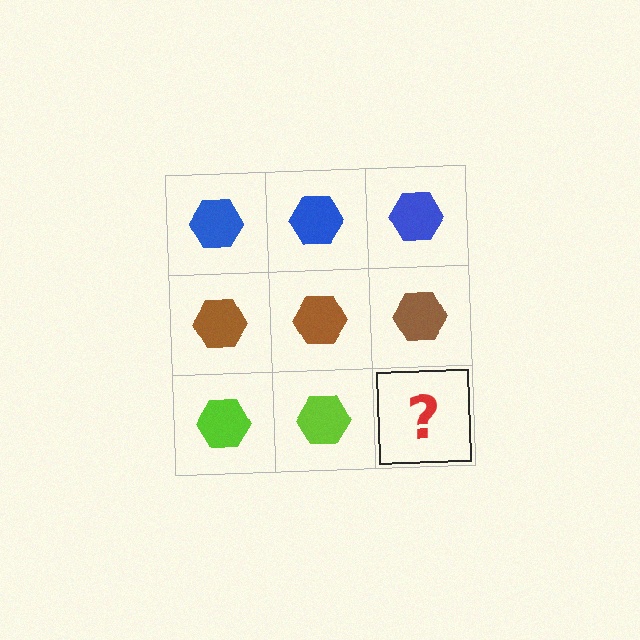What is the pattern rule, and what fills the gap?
The rule is that each row has a consistent color. The gap should be filled with a lime hexagon.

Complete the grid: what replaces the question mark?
The question mark should be replaced with a lime hexagon.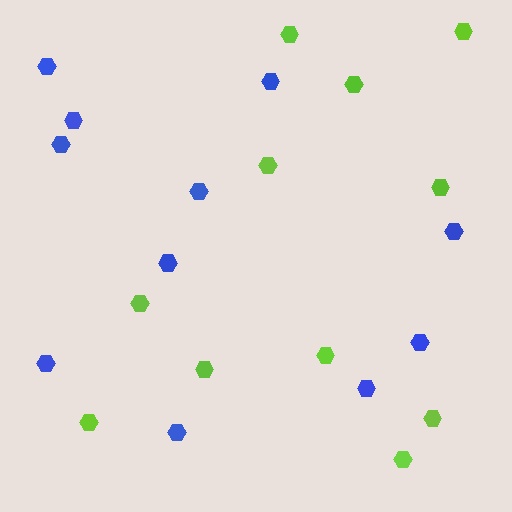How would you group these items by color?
There are 2 groups: one group of blue hexagons (11) and one group of lime hexagons (11).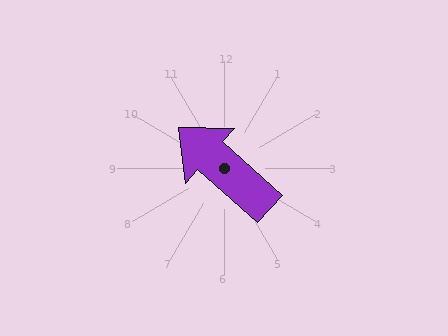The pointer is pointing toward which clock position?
Roughly 10 o'clock.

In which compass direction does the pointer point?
Northwest.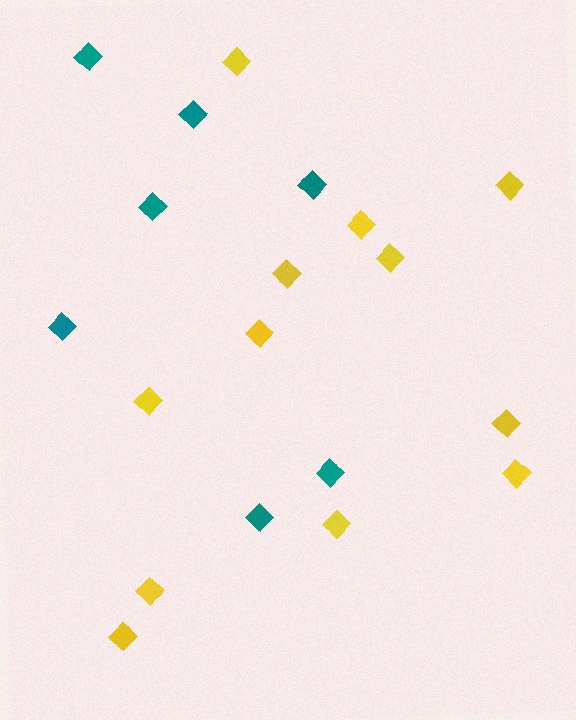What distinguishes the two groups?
There are 2 groups: one group of teal diamonds (7) and one group of yellow diamonds (12).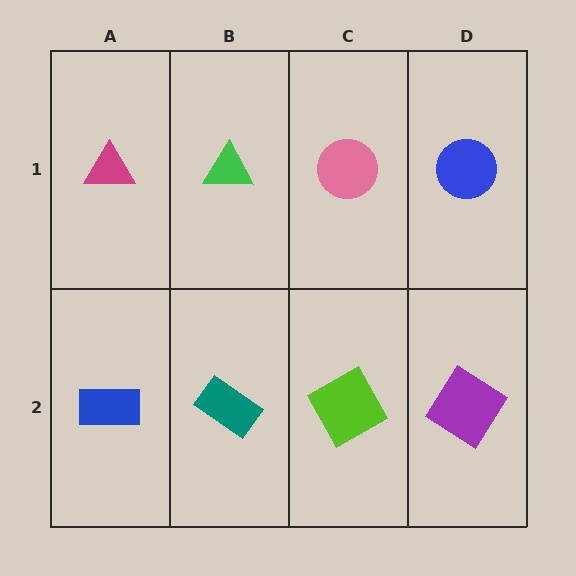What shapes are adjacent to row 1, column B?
A teal rectangle (row 2, column B), a magenta triangle (row 1, column A), a pink circle (row 1, column C).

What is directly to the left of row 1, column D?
A pink circle.